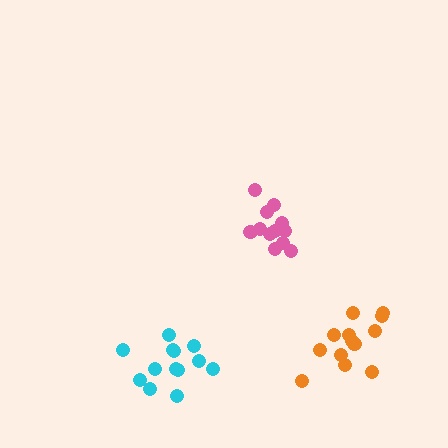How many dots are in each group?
Group 1: 13 dots, Group 2: 13 dots, Group 3: 14 dots (40 total).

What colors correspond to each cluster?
The clusters are colored: cyan, pink, orange.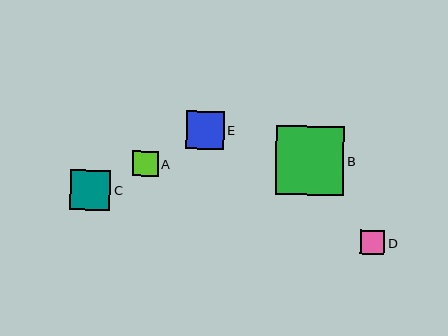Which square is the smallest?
Square D is the smallest with a size of approximately 24 pixels.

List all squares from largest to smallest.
From largest to smallest: B, C, E, A, D.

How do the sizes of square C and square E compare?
Square C and square E are approximately the same size.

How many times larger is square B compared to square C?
Square B is approximately 1.7 times the size of square C.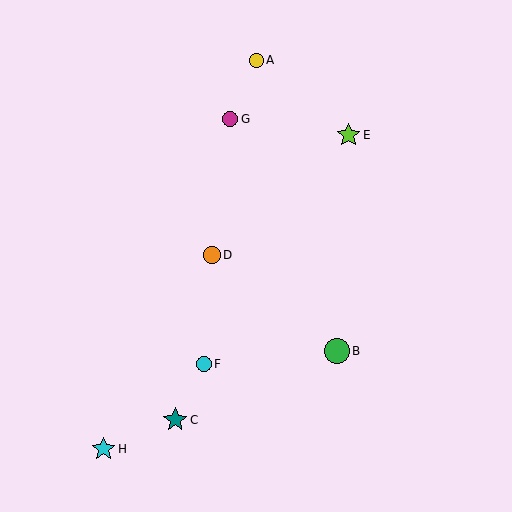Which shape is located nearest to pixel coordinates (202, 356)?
The cyan circle (labeled F) at (204, 364) is nearest to that location.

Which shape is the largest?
The green circle (labeled B) is the largest.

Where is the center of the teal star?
The center of the teal star is at (175, 420).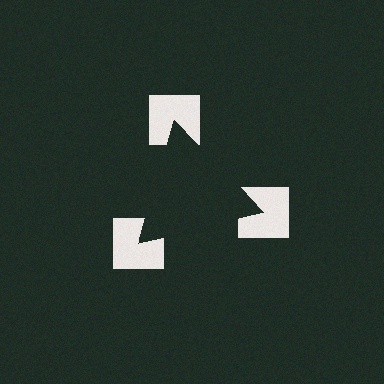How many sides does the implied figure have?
3 sides.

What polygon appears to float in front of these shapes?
An illusory triangle — its edges are inferred from the aligned wedge cuts in the notched squares, not physically drawn.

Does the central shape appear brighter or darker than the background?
It typically appears slightly darker than the background, even though no actual brightness change is drawn.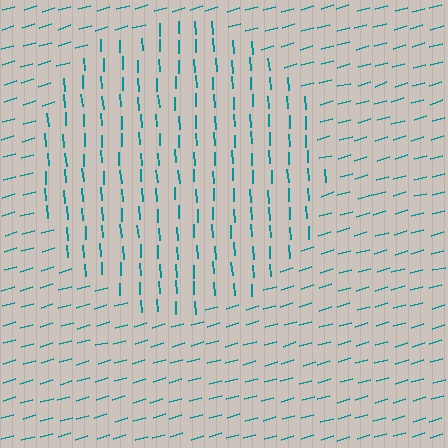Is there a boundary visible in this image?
Yes, there is a texture boundary formed by a change in line orientation.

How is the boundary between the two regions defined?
The boundary is defined purely by a change in line orientation (approximately 77 degrees difference). All lines are the same color and thickness.